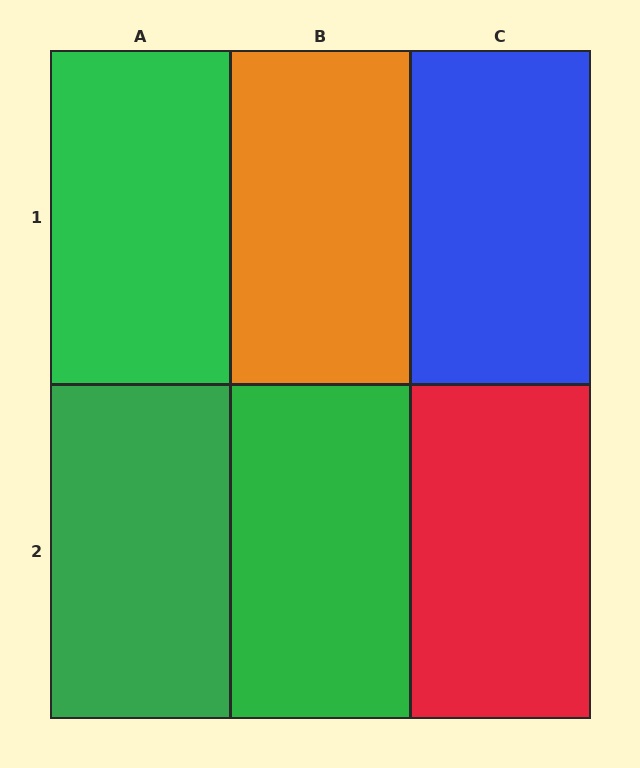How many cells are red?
1 cell is red.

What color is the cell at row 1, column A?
Green.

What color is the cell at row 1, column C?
Blue.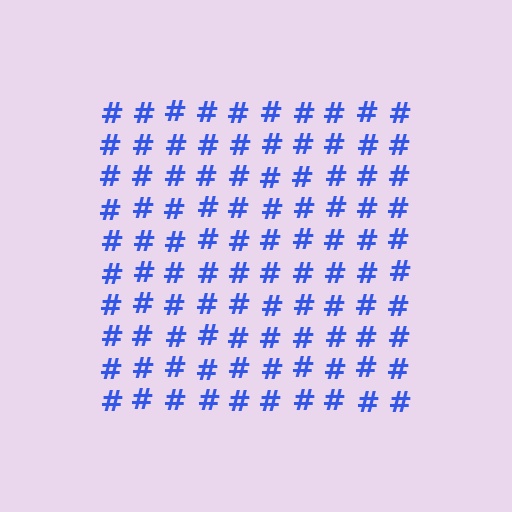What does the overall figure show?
The overall figure shows a square.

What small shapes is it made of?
It is made of small hash symbols.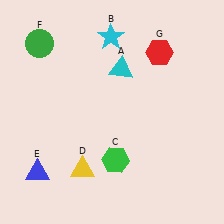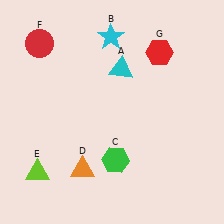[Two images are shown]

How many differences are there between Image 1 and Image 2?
There are 3 differences between the two images.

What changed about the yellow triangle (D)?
In Image 1, D is yellow. In Image 2, it changed to orange.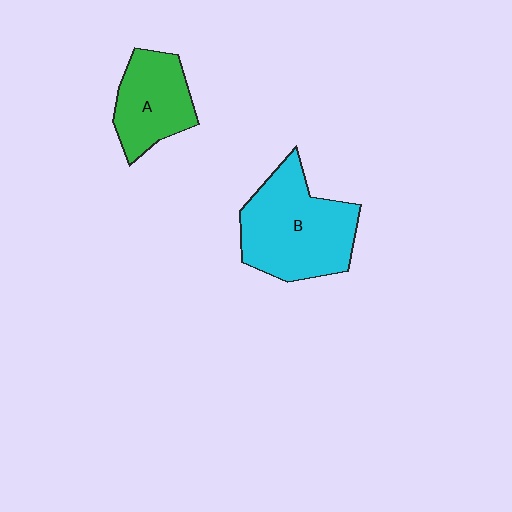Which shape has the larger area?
Shape B (cyan).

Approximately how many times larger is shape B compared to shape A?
Approximately 1.6 times.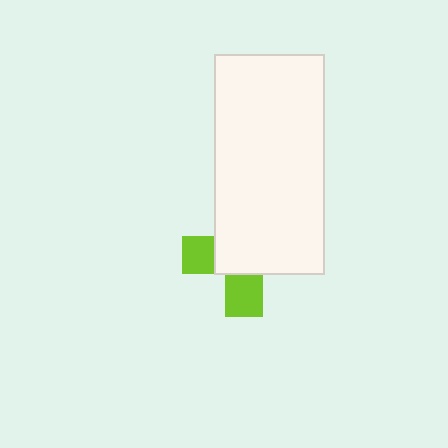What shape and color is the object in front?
The object in front is a white rectangle.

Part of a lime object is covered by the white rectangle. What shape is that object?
It is a cross.